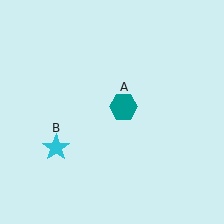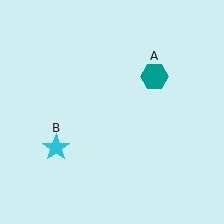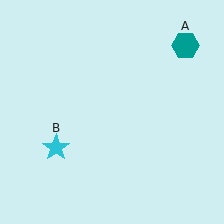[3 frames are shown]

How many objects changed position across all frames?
1 object changed position: teal hexagon (object A).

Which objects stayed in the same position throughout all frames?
Cyan star (object B) remained stationary.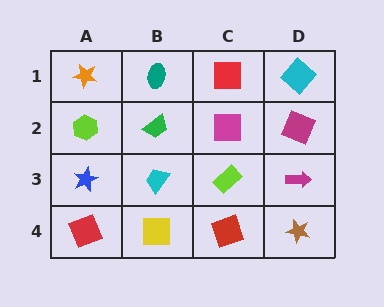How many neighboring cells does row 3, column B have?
4.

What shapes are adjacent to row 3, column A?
A lime hexagon (row 2, column A), a red square (row 4, column A), a cyan trapezoid (row 3, column B).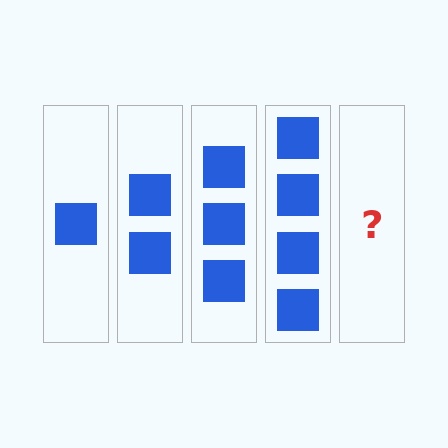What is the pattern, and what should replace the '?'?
The pattern is that each step adds one more square. The '?' should be 5 squares.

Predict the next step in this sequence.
The next step is 5 squares.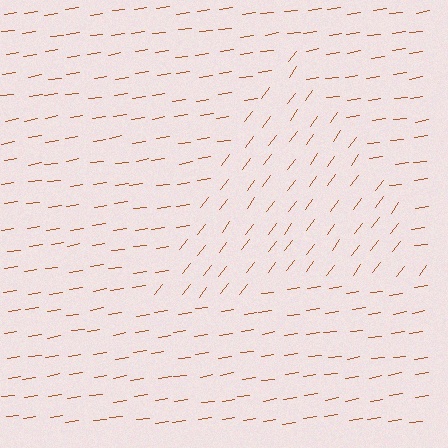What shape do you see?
I see a triangle.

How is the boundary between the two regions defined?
The boundary is defined purely by a change in line orientation (approximately 45 degrees difference). All lines are the same color and thickness.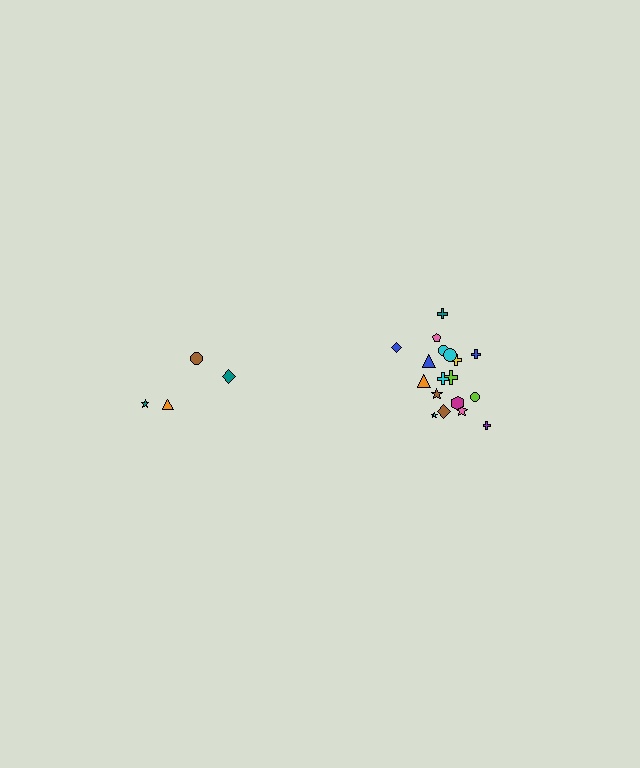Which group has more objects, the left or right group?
The right group.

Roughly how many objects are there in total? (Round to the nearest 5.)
Roughly 20 objects in total.